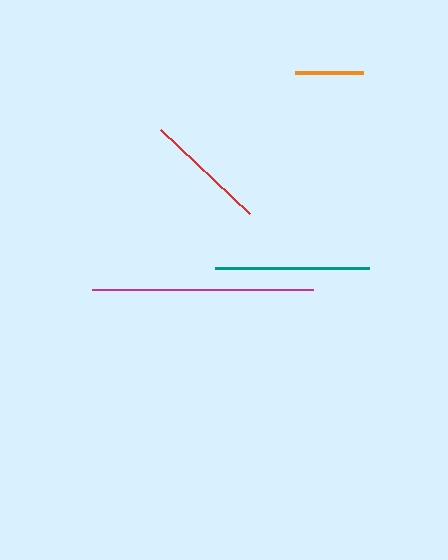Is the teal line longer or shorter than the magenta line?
The magenta line is longer than the teal line.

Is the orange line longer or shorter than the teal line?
The teal line is longer than the orange line.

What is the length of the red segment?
The red segment is approximately 123 pixels long.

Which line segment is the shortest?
The orange line is the shortest at approximately 68 pixels.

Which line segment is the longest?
The magenta line is the longest at approximately 221 pixels.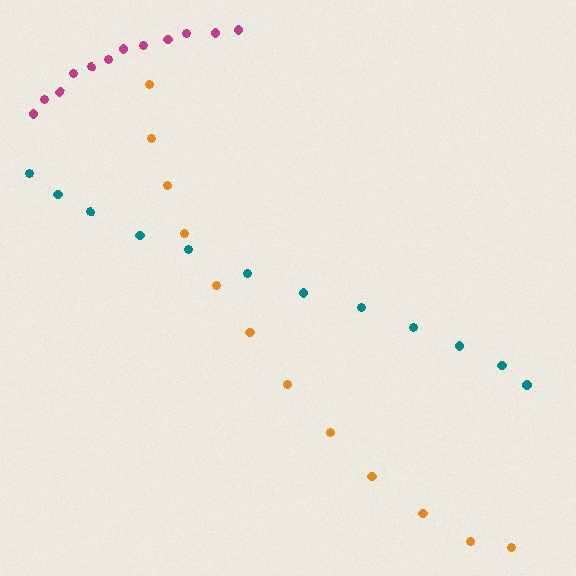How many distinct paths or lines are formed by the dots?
There are 3 distinct paths.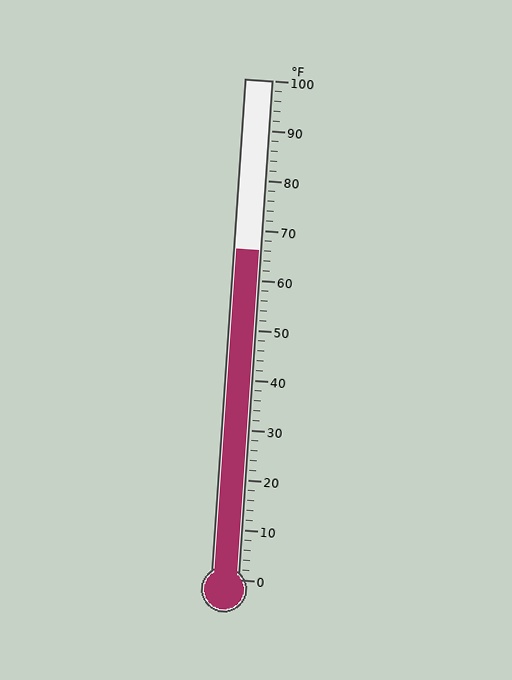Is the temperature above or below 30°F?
The temperature is above 30°F.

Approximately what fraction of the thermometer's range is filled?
The thermometer is filled to approximately 65% of its range.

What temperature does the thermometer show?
The thermometer shows approximately 66°F.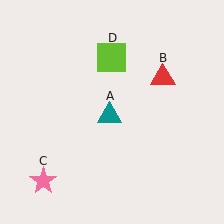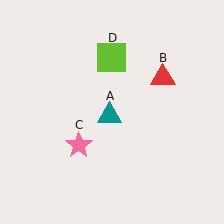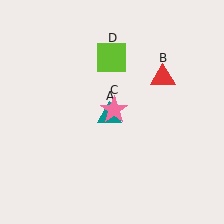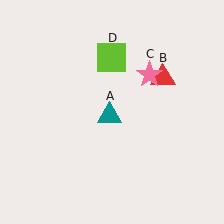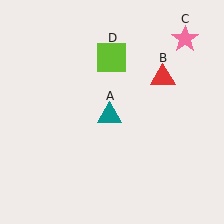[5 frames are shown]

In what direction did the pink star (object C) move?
The pink star (object C) moved up and to the right.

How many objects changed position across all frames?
1 object changed position: pink star (object C).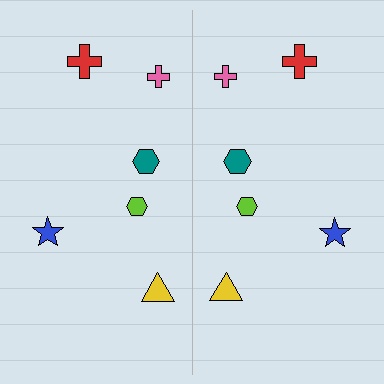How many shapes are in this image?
There are 12 shapes in this image.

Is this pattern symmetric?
Yes, this pattern has bilateral (reflection) symmetry.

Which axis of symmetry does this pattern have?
The pattern has a vertical axis of symmetry running through the center of the image.